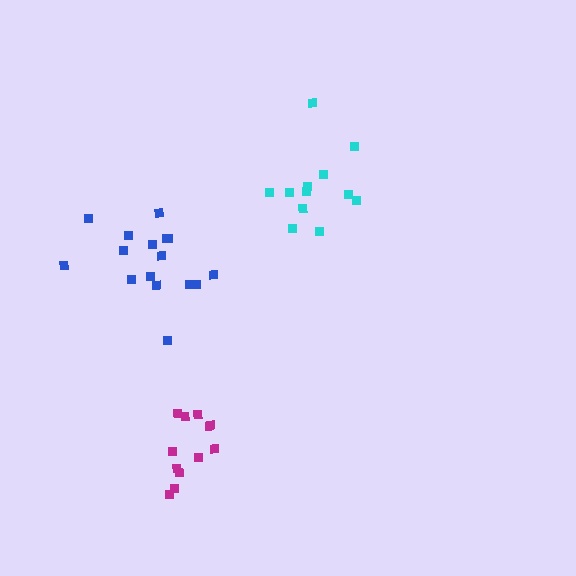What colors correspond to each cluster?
The clusters are colored: cyan, magenta, blue.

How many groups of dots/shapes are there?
There are 3 groups.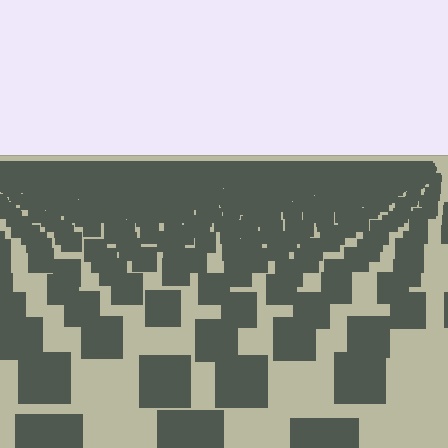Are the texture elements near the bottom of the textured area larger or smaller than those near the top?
Larger. Near the bottom, elements are closer to the viewer and appear at a bigger on-screen size.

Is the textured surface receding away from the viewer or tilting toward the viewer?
The surface is receding away from the viewer. Texture elements get smaller and denser toward the top.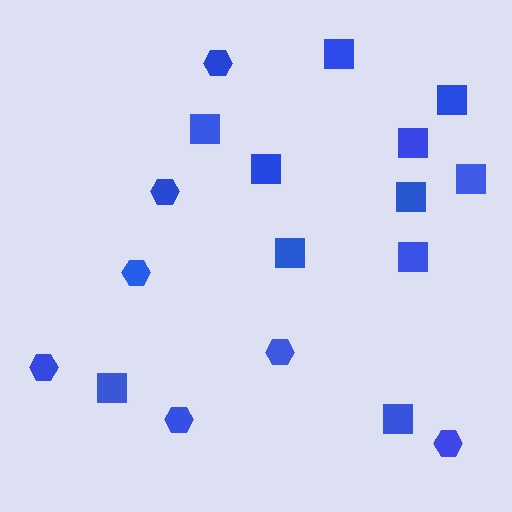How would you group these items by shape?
There are 2 groups: one group of hexagons (7) and one group of squares (11).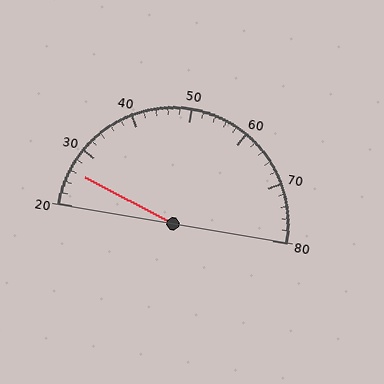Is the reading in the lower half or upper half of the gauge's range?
The reading is in the lower half of the range (20 to 80).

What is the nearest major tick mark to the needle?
The nearest major tick mark is 30.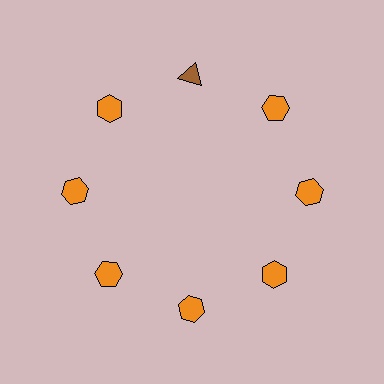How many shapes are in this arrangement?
There are 8 shapes arranged in a ring pattern.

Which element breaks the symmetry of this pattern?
The brown triangle at roughly the 12 o'clock position breaks the symmetry. All other shapes are orange hexagons.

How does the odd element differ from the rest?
It differs in both color (brown instead of orange) and shape (triangle instead of hexagon).